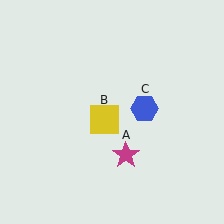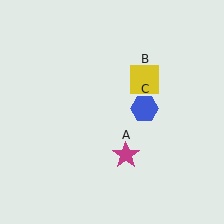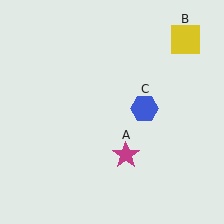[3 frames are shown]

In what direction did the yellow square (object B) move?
The yellow square (object B) moved up and to the right.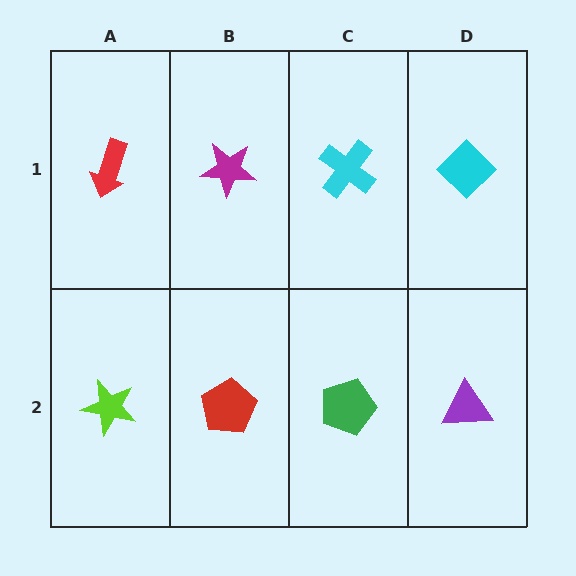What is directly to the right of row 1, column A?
A magenta star.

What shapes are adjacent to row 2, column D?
A cyan diamond (row 1, column D), a green pentagon (row 2, column C).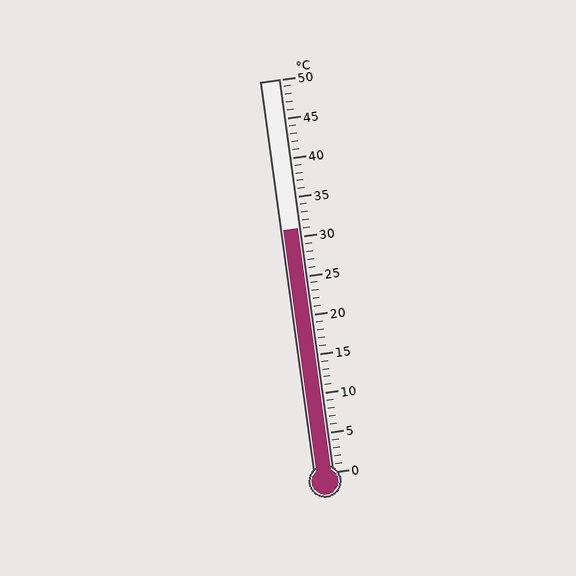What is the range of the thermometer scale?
The thermometer scale ranges from 0°C to 50°C.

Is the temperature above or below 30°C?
The temperature is above 30°C.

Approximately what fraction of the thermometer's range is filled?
The thermometer is filled to approximately 60% of its range.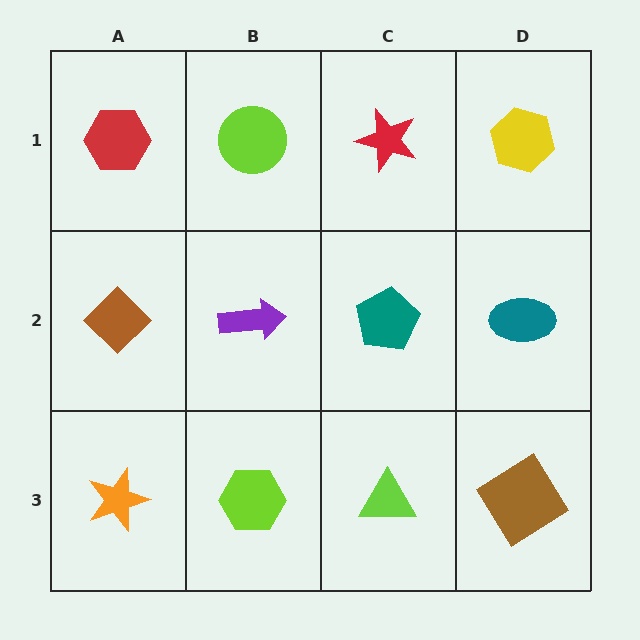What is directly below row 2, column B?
A lime hexagon.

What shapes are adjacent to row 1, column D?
A teal ellipse (row 2, column D), a red star (row 1, column C).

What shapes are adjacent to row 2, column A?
A red hexagon (row 1, column A), an orange star (row 3, column A), a purple arrow (row 2, column B).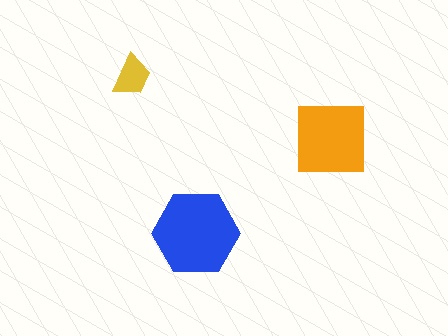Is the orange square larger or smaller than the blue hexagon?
Smaller.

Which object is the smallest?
The yellow trapezoid.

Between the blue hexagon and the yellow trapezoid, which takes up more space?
The blue hexagon.